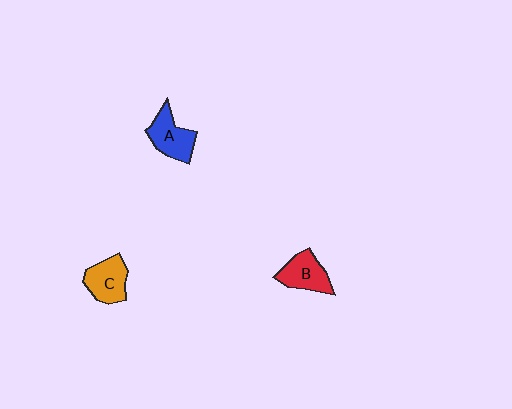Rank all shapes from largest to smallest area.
From largest to smallest: A (blue), C (orange), B (red).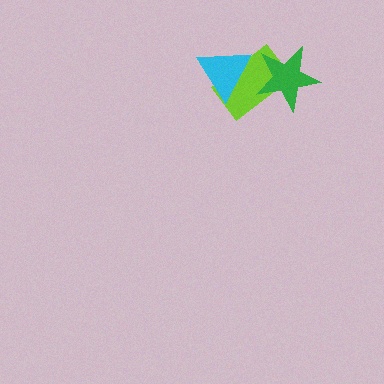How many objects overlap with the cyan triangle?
1 object overlaps with the cyan triangle.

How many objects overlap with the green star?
1 object overlaps with the green star.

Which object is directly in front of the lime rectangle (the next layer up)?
The cyan triangle is directly in front of the lime rectangle.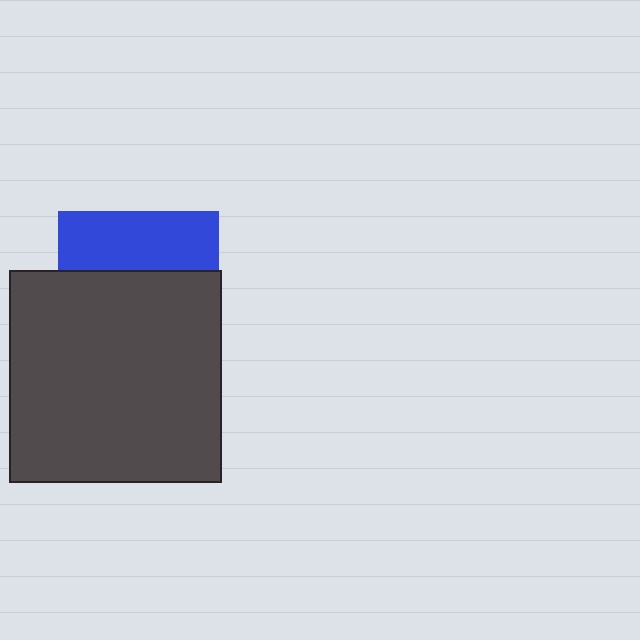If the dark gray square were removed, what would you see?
You would see the complete blue square.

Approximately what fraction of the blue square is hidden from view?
Roughly 64% of the blue square is hidden behind the dark gray square.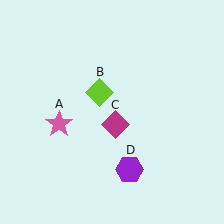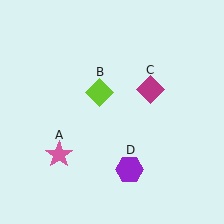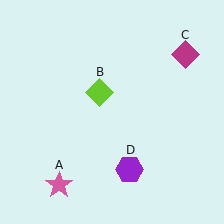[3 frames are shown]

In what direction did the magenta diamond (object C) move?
The magenta diamond (object C) moved up and to the right.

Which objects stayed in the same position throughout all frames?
Lime diamond (object B) and purple hexagon (object D) remained stationary.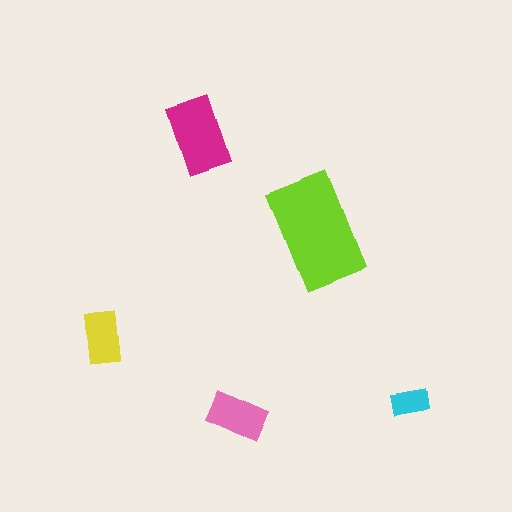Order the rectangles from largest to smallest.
the lime one, the magenta one, the pink one, the yellow one, the cyan one.